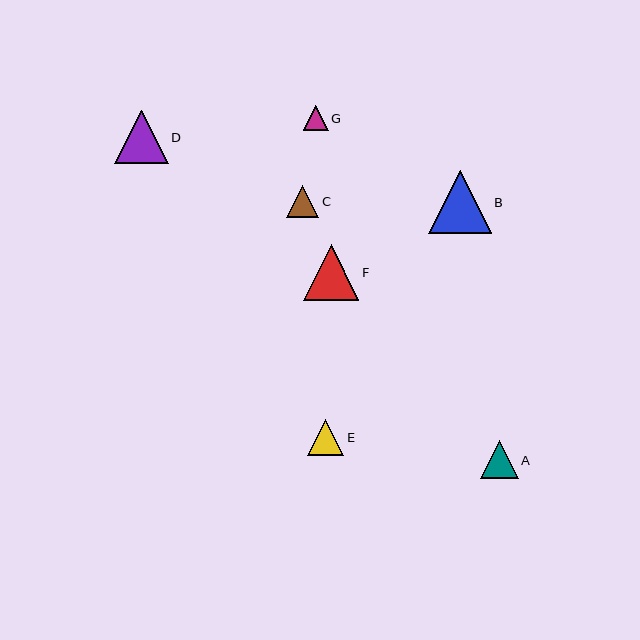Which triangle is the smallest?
Triangle G is the smallest with a size of approximately 25 pixels.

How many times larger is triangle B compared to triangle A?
Triangle B is approximately 1.7 times the size of triangle A.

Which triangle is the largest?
Triangle B is the largest with a size of approximately 63 pixels.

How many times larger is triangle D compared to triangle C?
Triangle D is approximately 1.7 times the size of triangle C.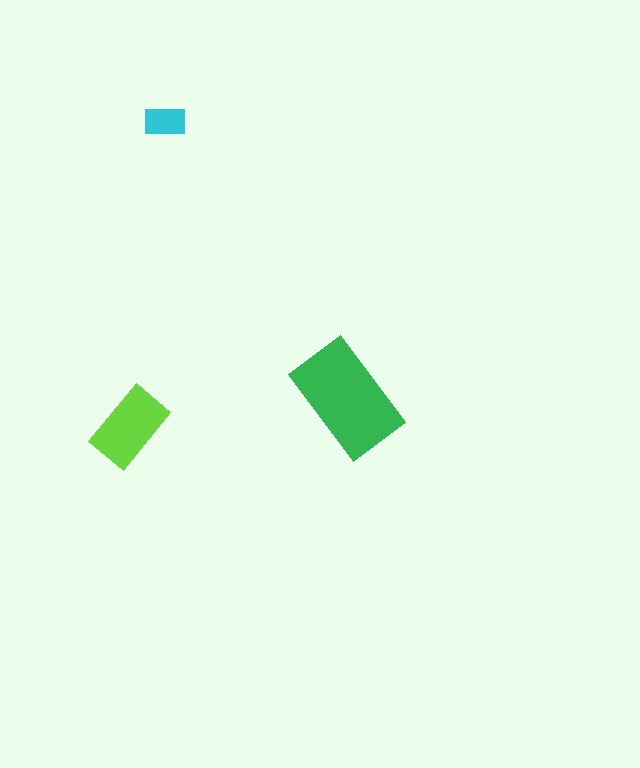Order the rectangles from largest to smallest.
the green one, the lime one, the cyan one.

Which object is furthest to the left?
The lime rectangle is leftmost.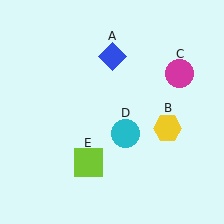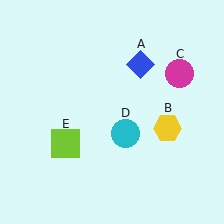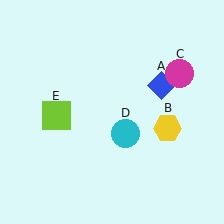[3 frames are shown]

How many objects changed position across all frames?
2 objects changed position: blue diamond (object A), lime square (object E).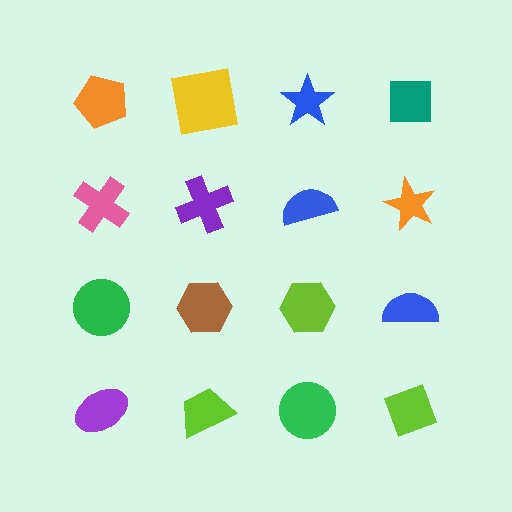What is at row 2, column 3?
A blue semicircle.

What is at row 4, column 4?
A lime diamond.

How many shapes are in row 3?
4 shapes.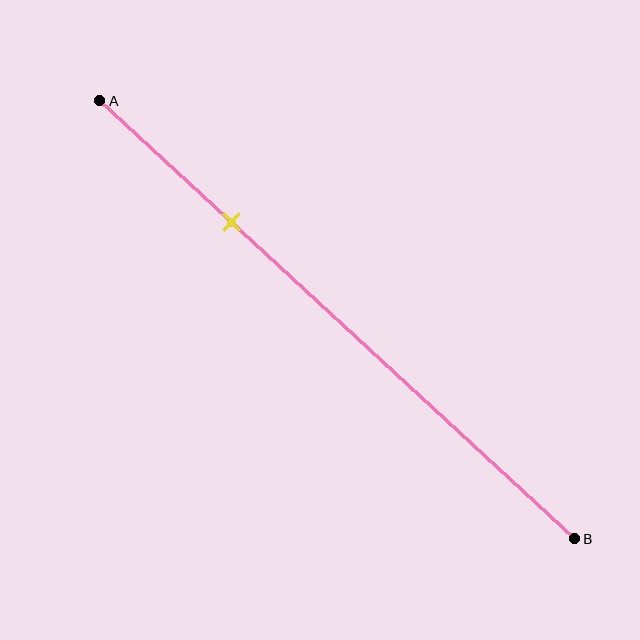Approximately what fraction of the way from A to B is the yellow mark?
The yellow mark is approximately 30% of the way from A to B.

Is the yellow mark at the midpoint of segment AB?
No, the mark is at about 30% from A, not at the 50% midpoint.